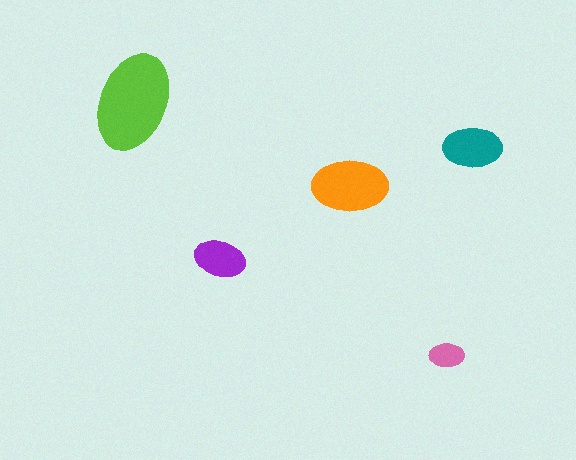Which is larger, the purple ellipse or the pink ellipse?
The purple one.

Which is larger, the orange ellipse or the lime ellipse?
The lime one.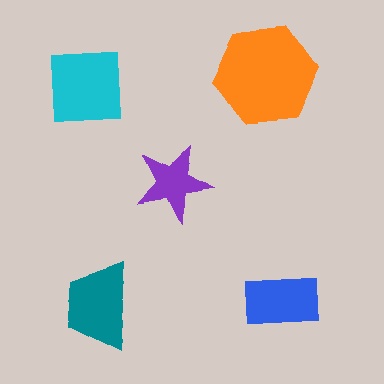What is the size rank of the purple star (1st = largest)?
5th.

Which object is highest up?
The orange hexagon is topmost.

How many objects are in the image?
There are 5 objects in the image.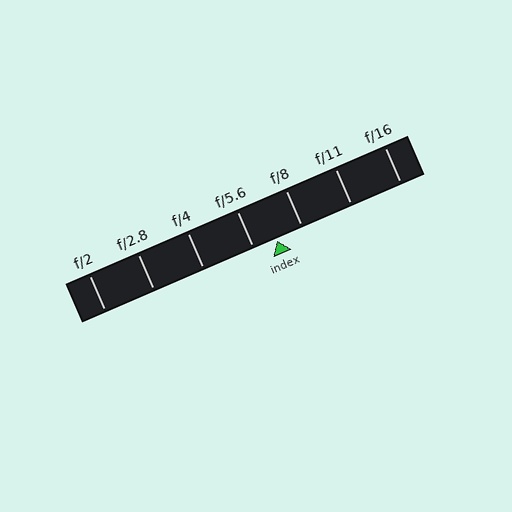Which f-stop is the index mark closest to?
The index mark is closest to f/5.6.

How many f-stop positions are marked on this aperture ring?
There are 7 f-stop positions marked.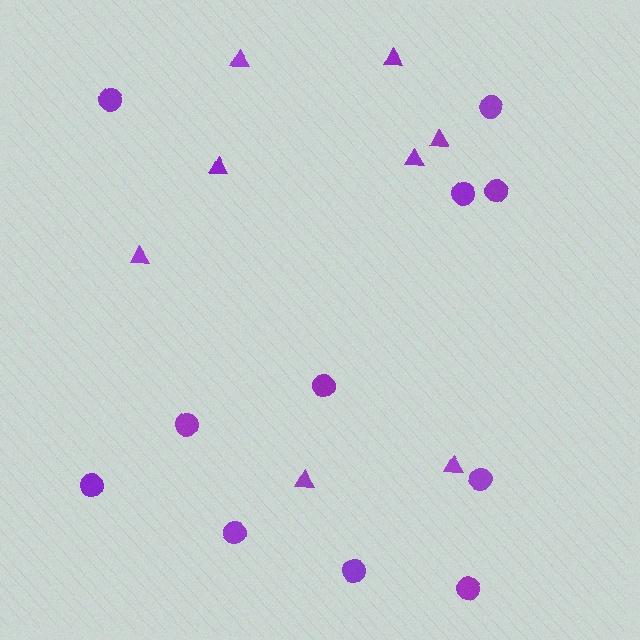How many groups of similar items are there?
There are 2 groups: one group of triangles (8) and one group of circles (11).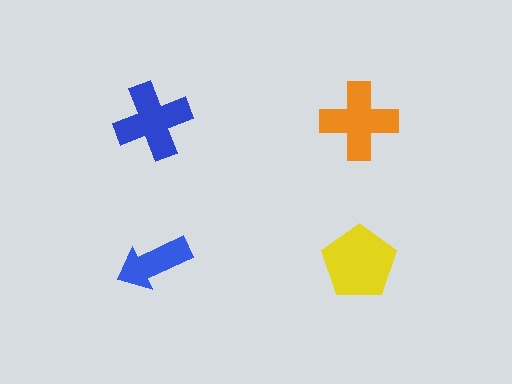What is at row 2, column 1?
A blue arrow.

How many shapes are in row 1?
2 shapes.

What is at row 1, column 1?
A blue cross.